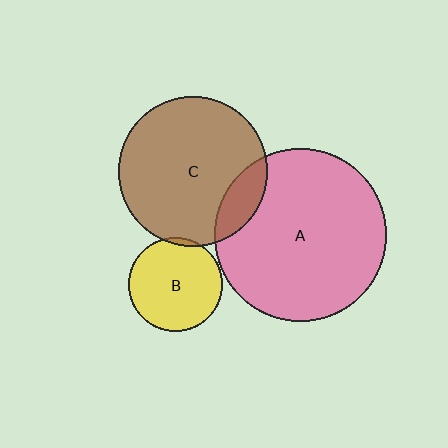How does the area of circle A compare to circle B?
Approximately 3.3 times.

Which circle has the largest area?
Circle A (pink).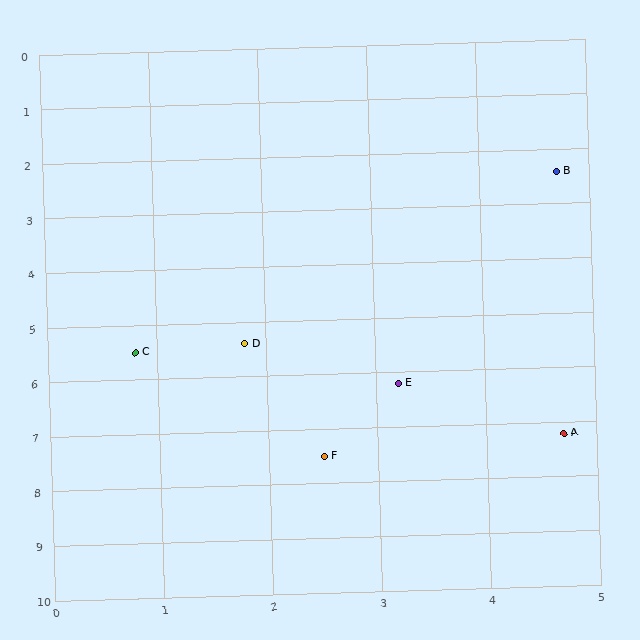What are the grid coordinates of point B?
Point B is at approximately (4.7, 2.4).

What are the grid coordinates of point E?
Point E is at approximately (3.2, 6.2).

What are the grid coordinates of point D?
Point D is at approximately (1.8, 5.4).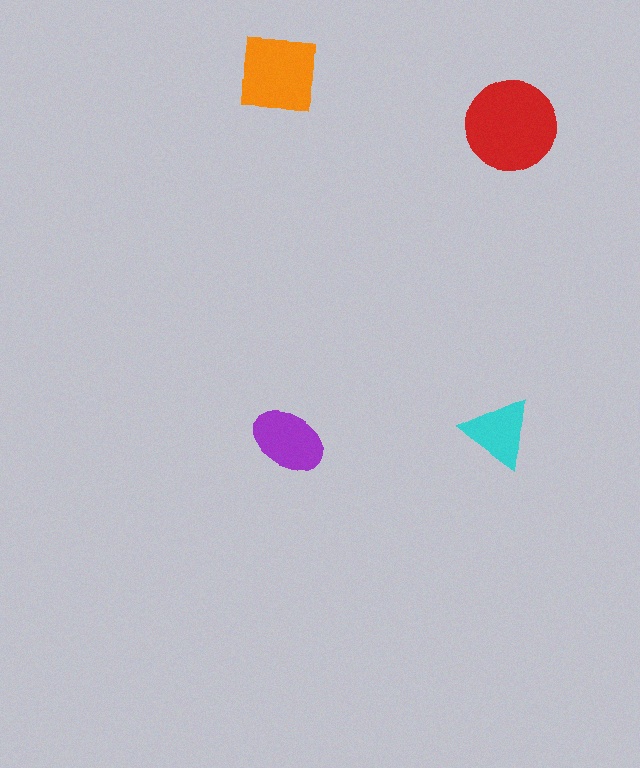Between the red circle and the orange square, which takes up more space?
The red circle.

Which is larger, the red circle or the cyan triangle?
The red circle.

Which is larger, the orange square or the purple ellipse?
The orange square.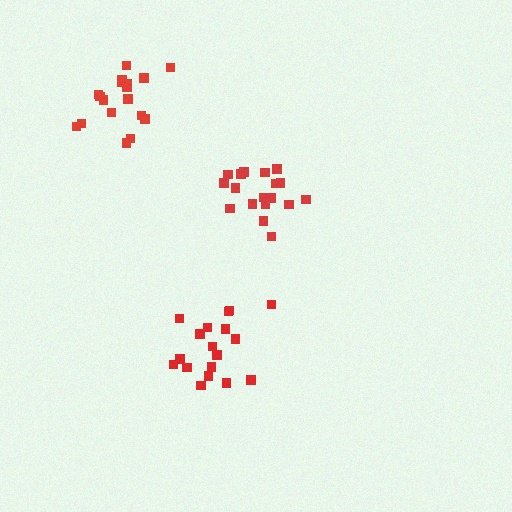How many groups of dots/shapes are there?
There are 3 groups.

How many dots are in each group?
Group 1: 18 dots, Group 2: 18 dots, Group 3: 18 dots (54 total).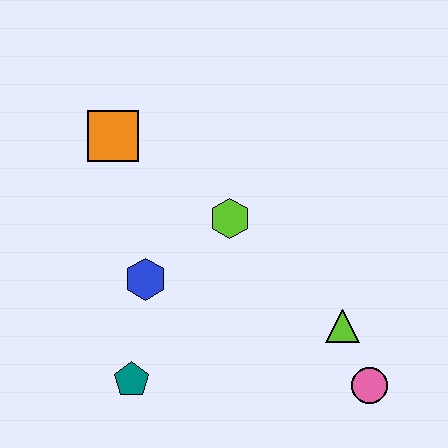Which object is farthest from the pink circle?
The orange square is farthest from the pink circle.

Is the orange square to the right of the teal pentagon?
No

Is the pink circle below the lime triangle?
Yes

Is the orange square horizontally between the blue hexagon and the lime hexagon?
No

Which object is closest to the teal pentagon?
The blue hexagon is closest to the teal pentagon.